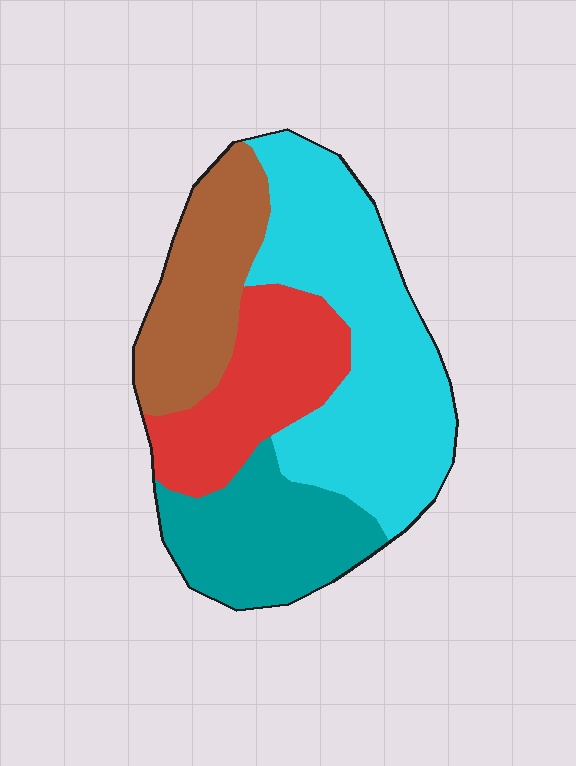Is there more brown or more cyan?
Cyan.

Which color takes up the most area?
Cyan, at roughly 40%.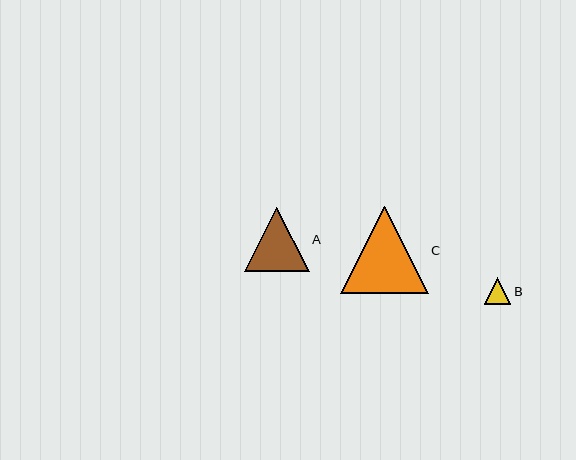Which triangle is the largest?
Triangle C is the largest with a size of approximately 88 pixels.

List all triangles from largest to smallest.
From largest to smallest: C, A, B.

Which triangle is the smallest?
Triangle B is the smallest with a size of approximately 26 pixels.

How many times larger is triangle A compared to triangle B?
Triangle A is approximately 2.4 times the size of triangle B.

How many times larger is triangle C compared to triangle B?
Triangle C is approximately 3.3 times the size of triangle B.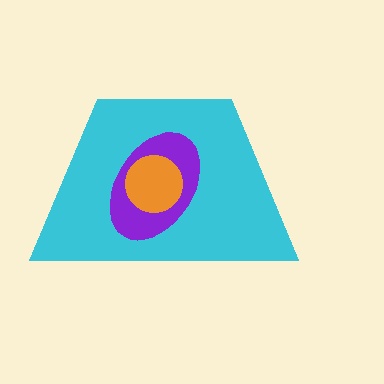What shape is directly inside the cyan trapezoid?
The purple ellipse.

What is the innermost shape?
The orange circle.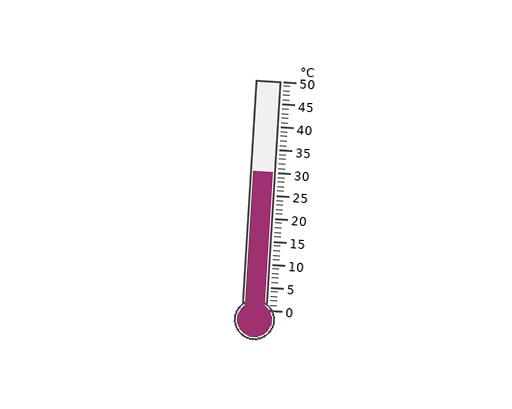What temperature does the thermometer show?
The thermometer shows approximately 30°C.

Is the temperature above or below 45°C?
The temperature is below 45°C.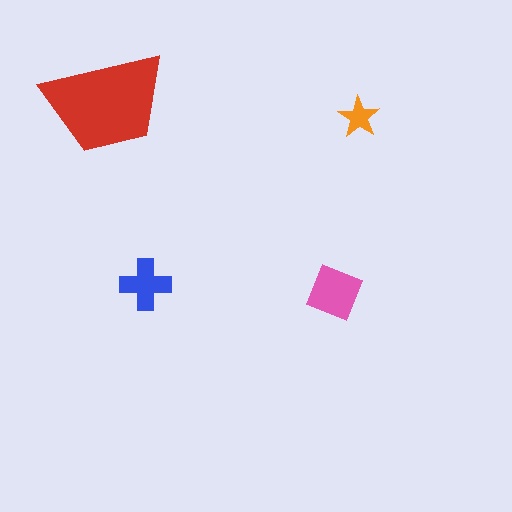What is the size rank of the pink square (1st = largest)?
2nd.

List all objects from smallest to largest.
The orange star, the blue cross, the pink square, the red trapezoid.